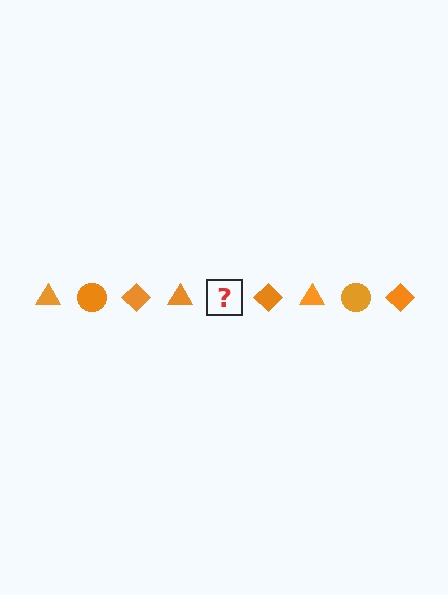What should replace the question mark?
The question mark should be replaced with an orange circle.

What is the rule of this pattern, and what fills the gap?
The rule is that the pattern cycles through triangle, circle, diamond shapes in orange. The gap should be filled with an orange circle.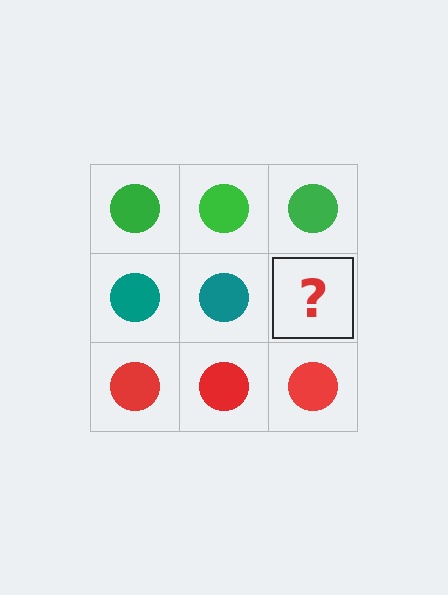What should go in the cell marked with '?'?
The missing cell should contain a teal circle.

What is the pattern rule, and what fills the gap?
The rule is that each row has a consistent color. The gap should be filled with a teal circle.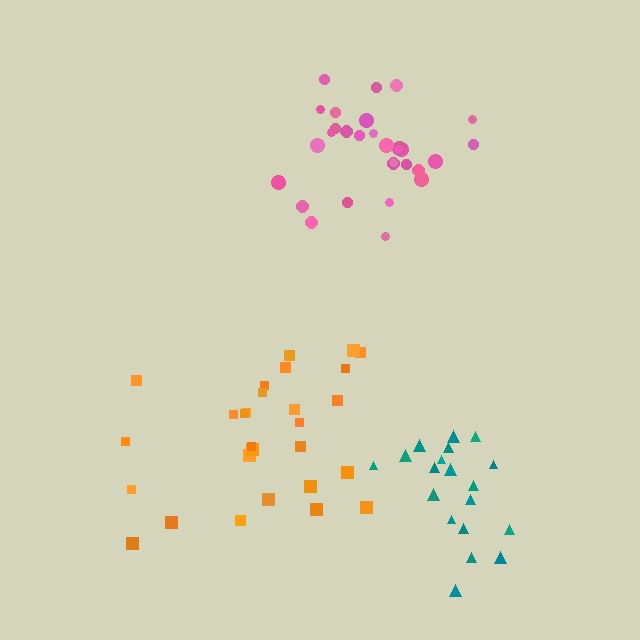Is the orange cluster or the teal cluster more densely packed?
Teal.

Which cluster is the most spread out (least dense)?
Orange.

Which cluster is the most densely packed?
Pink.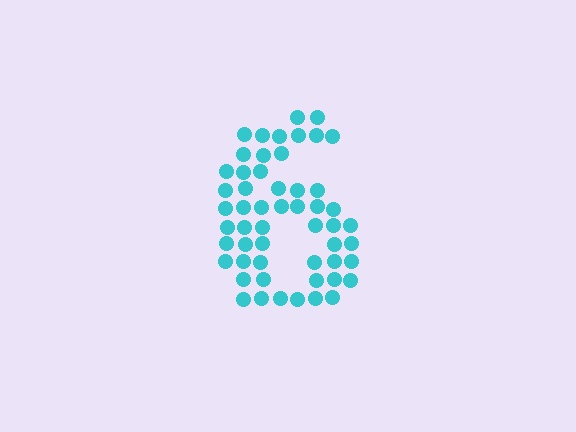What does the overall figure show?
The overall figure shows the digit 6.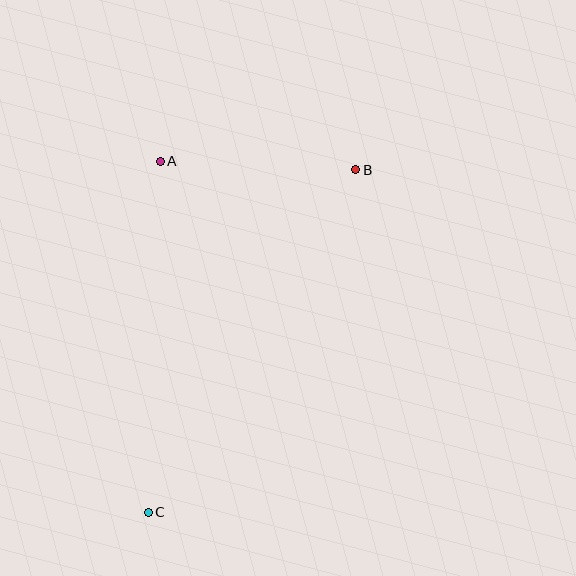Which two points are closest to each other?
Points A and B are closest to each other.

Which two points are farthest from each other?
Points B and C are farthest from each other.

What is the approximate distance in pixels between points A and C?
The distance between A and C is approximately 351 pixels.